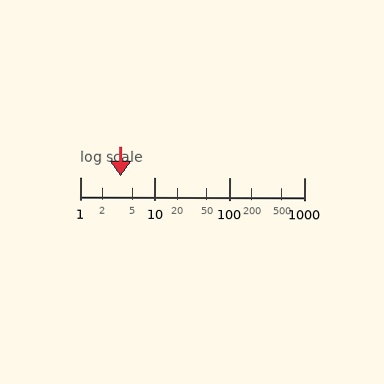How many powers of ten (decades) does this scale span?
The scale spans 3 decades, from 1 to 1000.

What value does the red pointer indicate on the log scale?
The pointer indicates approximately 3.5.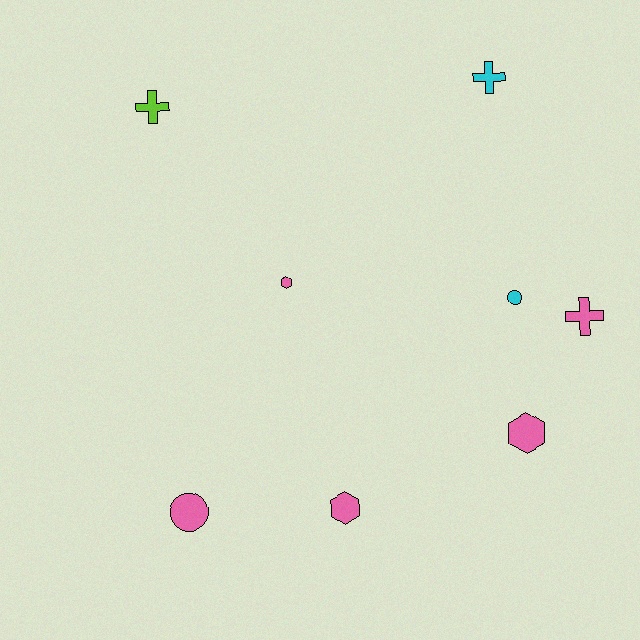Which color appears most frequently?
Pink, with 5 objects.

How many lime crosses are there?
There is 1 lime cross.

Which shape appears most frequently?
Cross, with 3 objects.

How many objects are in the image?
There are 8 objects.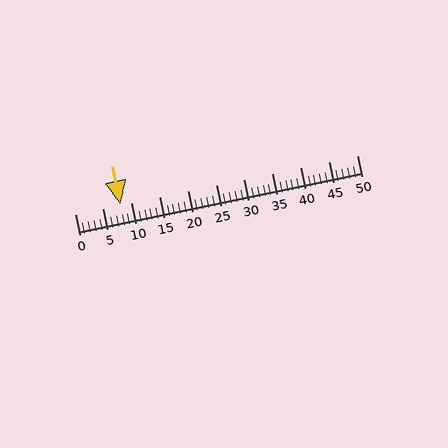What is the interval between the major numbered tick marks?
The major tick marks are spaced 5 units apart.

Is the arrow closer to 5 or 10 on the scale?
The arrow is closer to 10.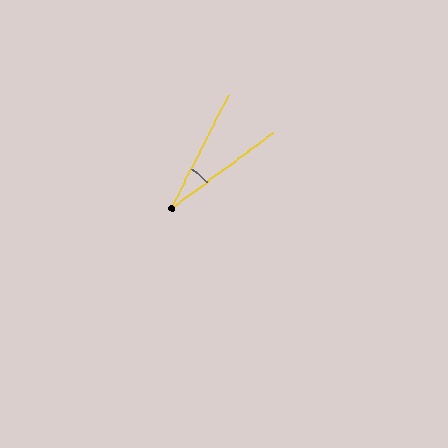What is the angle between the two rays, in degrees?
Approximately 26 degrees.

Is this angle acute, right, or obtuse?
It is acute.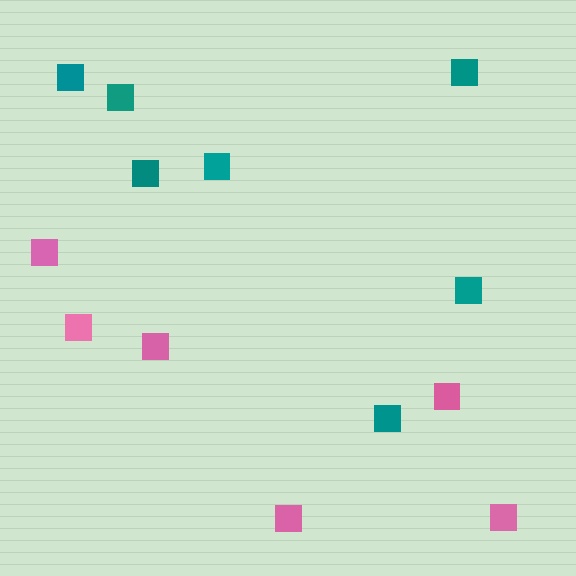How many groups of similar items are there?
There are 2 groups: one group of teal squares (7) and one group of pink squares (6).